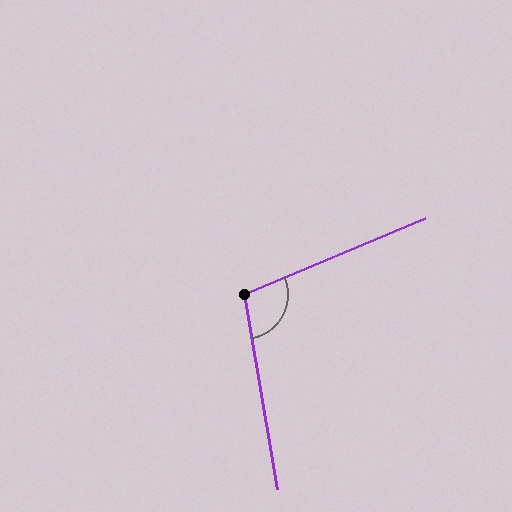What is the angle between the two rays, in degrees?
Approximately 103 degrees.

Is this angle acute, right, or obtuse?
It is obtuse.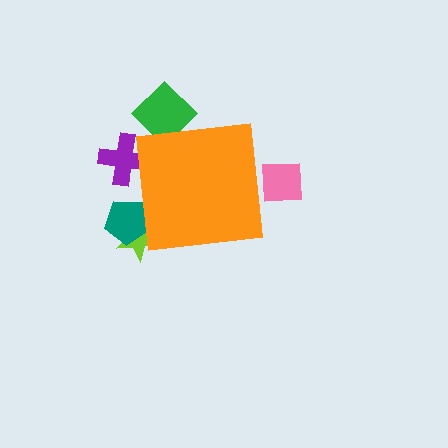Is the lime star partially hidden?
Yes, the lime star is partially hidden behind the orange square.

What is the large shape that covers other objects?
An orange square.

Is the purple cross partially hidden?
Yes, the purple cross is partially hidden behind the orange square.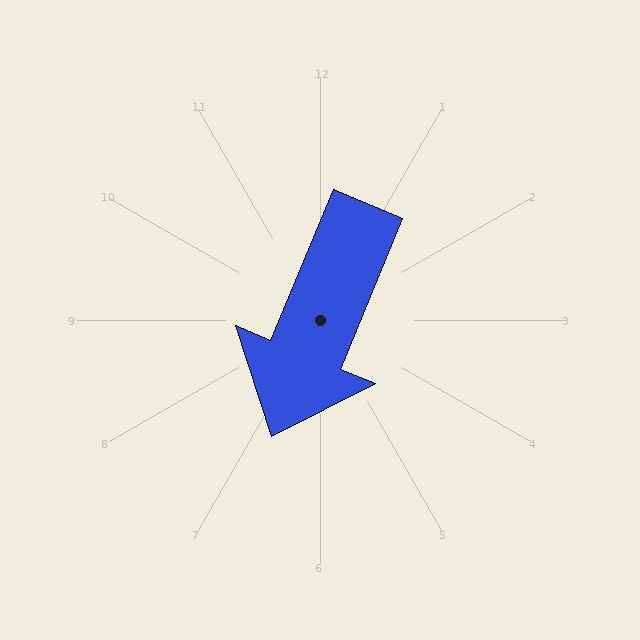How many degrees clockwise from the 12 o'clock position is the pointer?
Approximately 203 degrees.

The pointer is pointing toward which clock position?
Roughly 7 o'clock.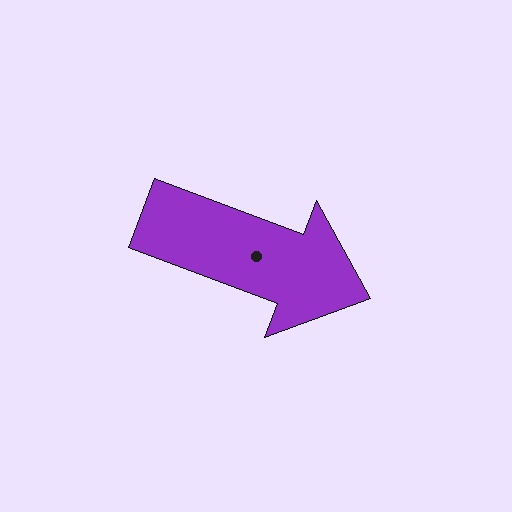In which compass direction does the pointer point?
East.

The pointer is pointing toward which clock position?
Roughly 4 o'clock.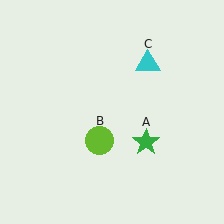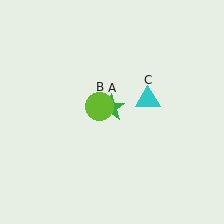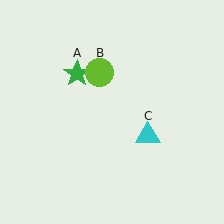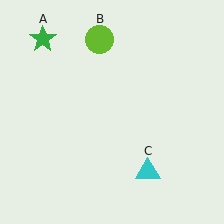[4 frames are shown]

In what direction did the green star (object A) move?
The green star (object A) moved up and to the left.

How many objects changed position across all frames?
3 objects changed position: green star (object A), lime circle (object B), cyan triangle (object C).